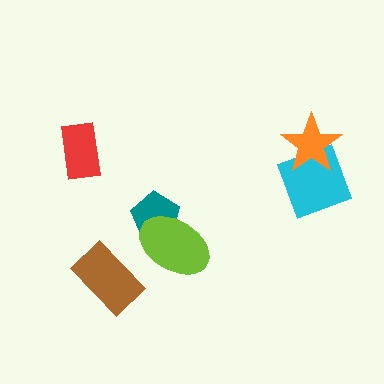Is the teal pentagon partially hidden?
Yes, it is partially covered by another shape.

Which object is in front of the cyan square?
The orange star is in front of the cyan square.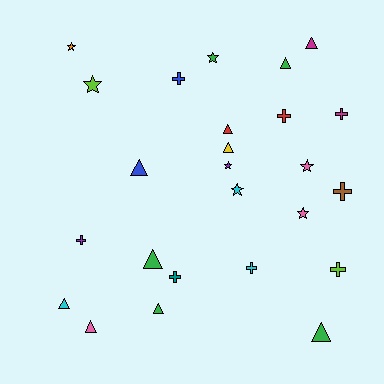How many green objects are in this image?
There are 5 green objects.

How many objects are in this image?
There are 25 objects.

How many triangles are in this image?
There are 10 triangles.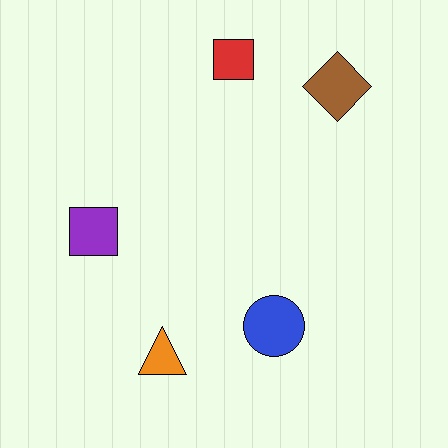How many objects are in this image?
There are 5 objects.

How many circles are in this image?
There is 1 circle.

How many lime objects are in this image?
There are no lime objects.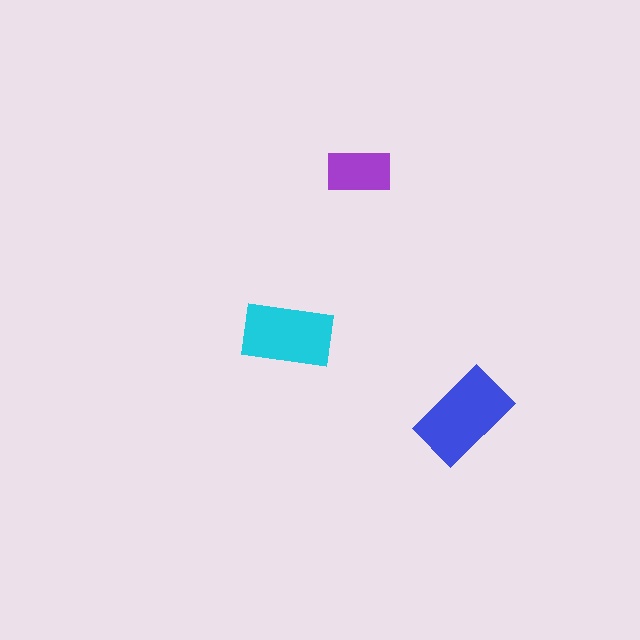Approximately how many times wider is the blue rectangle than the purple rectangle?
About 1.5 times wider.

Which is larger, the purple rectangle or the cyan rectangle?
The cyan one.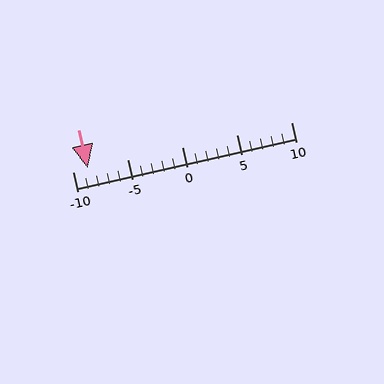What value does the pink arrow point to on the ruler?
The pink arrow points to approximately -9.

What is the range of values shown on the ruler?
The ruler shows values from -10 to 10.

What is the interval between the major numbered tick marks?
The major tick marks are spaced 5 units apart.